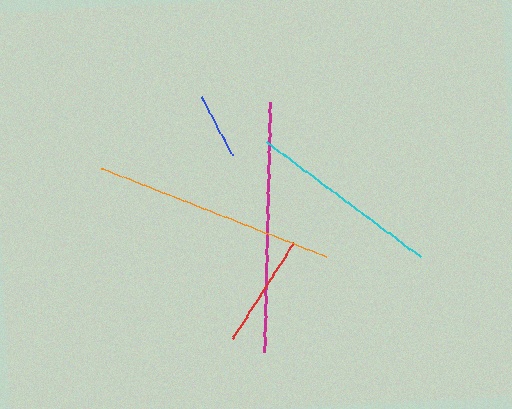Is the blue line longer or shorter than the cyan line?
The cyan line is longer than the blue line.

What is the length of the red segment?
The red segment is approximately 114 pixels long.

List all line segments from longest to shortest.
From longest to shortest: magenta, orange, cyan, red, blue.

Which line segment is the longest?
The magenta line is the longest at approximately 250 pixels.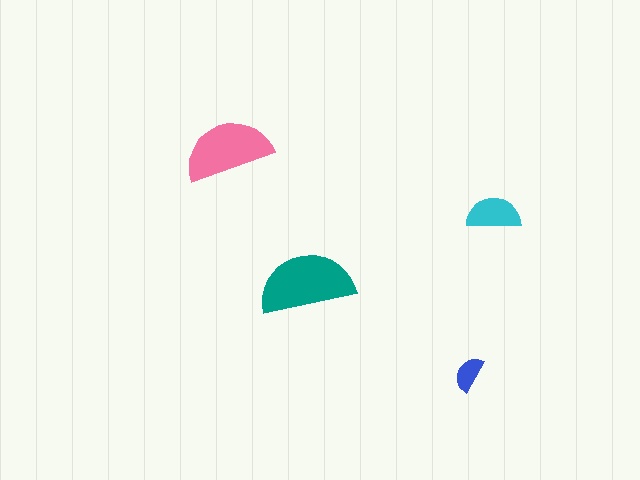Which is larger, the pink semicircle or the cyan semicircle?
The pink one.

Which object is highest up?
The pink semicircle is topmost.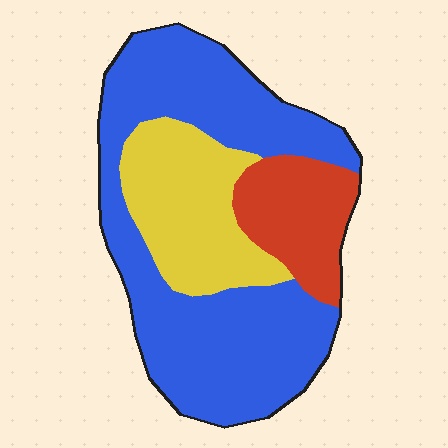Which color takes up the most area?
Blue, at roughly 60%.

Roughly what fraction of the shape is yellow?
Yellow covers about 25% of the shape.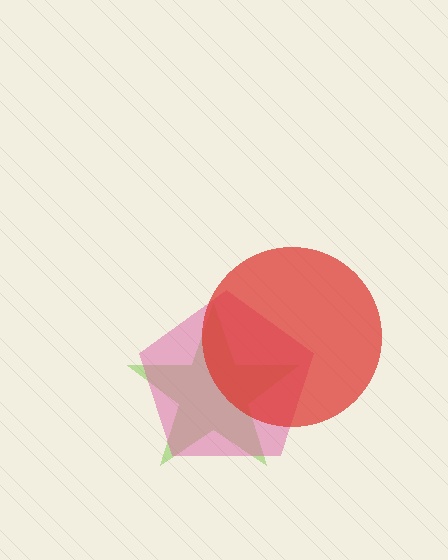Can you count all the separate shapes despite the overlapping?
Yes, there are 3 separate shapes.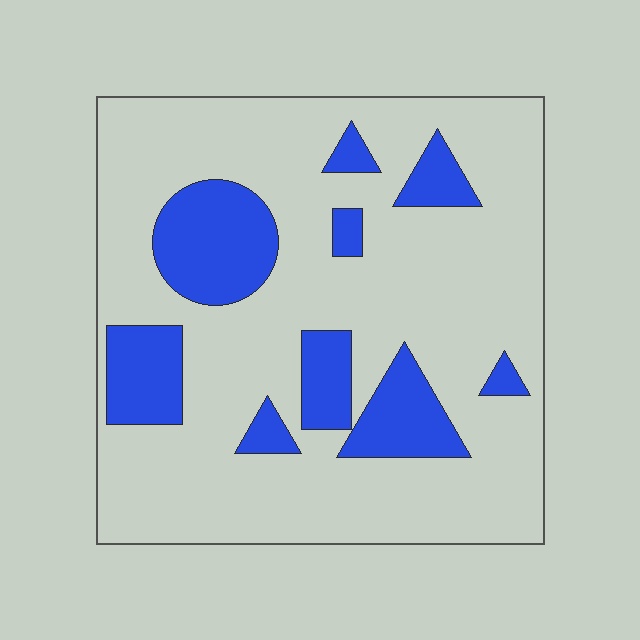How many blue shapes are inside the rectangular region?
9.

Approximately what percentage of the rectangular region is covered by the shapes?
Approximately 20%.